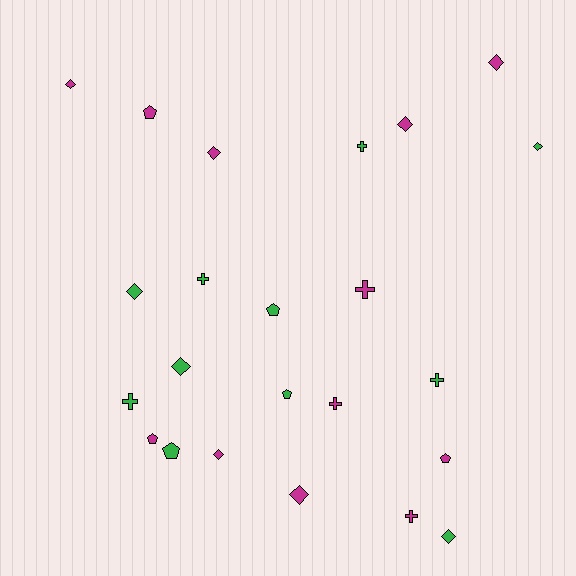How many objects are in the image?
There are 23 objects.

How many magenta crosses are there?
There are 3 magenta crosses.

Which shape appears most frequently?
Diamond, with 10 objects.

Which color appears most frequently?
Magenta, with 12 objects.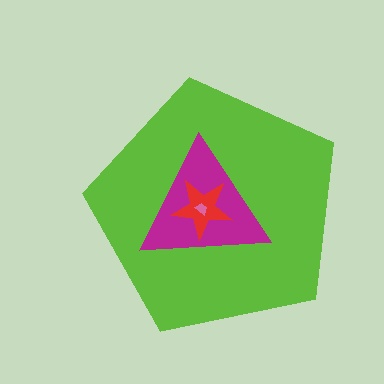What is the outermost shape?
The lime pentagon.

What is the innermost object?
The pink trapezoid.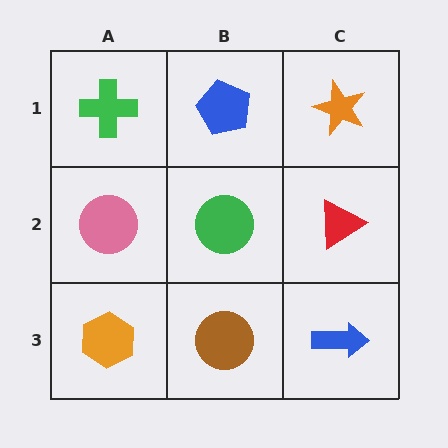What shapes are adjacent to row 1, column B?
A green circle (row 2, column B), a green cross (row 1, column A), an orange star (row 1, column C).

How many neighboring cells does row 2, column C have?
3.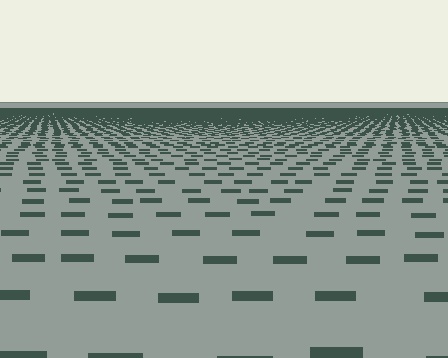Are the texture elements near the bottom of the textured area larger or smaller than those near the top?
Larger. Near the bottom, elements are closer to the viewer and appear at a bigger on-screen size.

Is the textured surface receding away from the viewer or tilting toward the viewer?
The surface is receding away from the viewer. Texture elements get smaller and denser toward the top.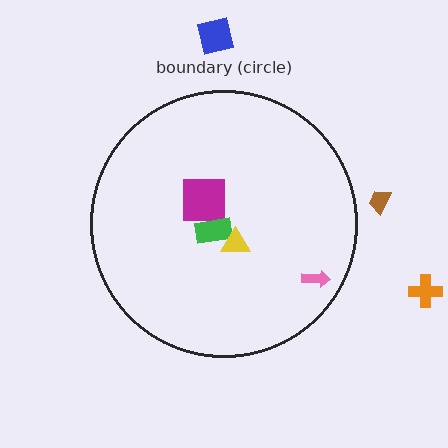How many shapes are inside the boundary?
4 inside, 3 outside.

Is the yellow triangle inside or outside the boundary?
Inside.